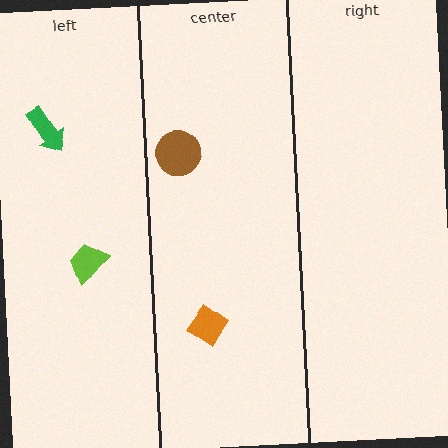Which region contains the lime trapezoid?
The left region.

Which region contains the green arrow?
The left region.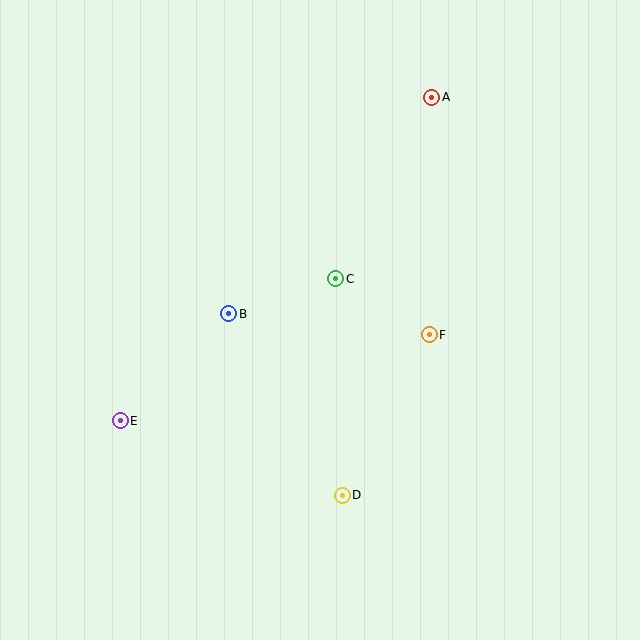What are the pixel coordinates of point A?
Point A is at (432, 97).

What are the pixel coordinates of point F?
Point F is at (429, 335).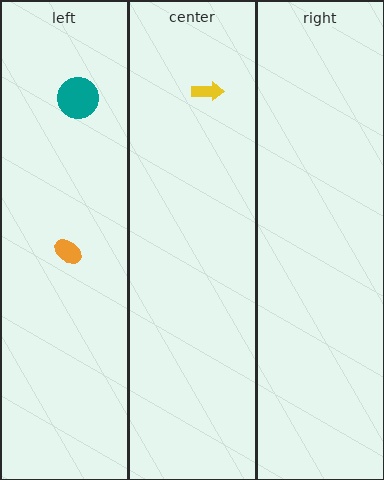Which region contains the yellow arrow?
The center region.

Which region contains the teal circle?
The left region.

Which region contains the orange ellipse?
The left region.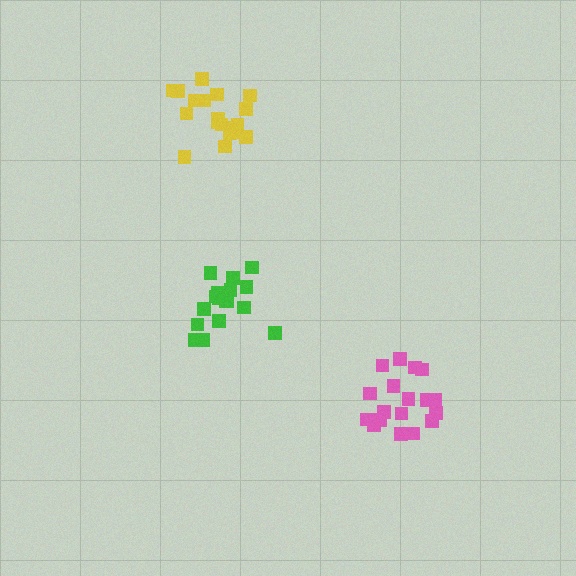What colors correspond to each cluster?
The clusters are colored: pink, green, yellow.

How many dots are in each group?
Group 1: 19 dots, Group 2: 17 dots, Group 3: 19 dots (55 total).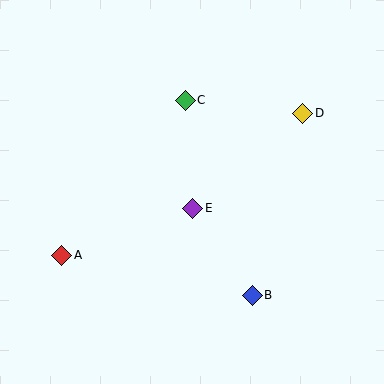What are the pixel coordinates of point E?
Point E is at (193, 208).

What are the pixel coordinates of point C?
Point C is at (185, 100).